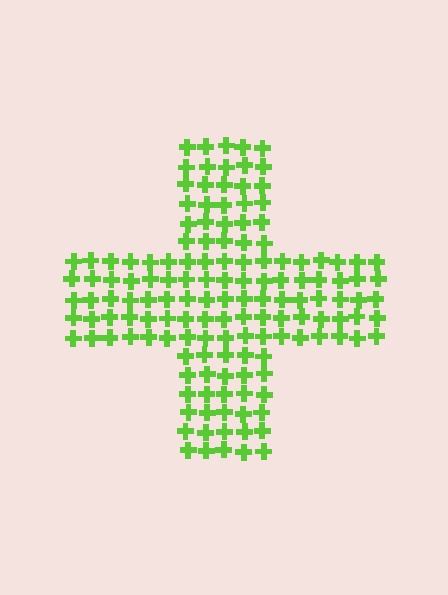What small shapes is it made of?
It is made of small crosses.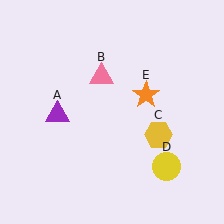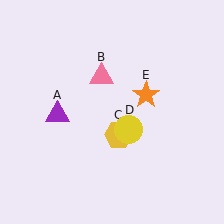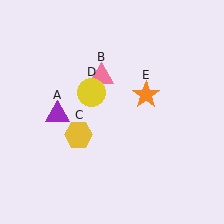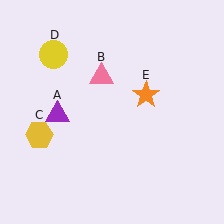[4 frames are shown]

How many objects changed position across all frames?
2 objects changed position: yellow hexagon (object C), yellow circle (object D).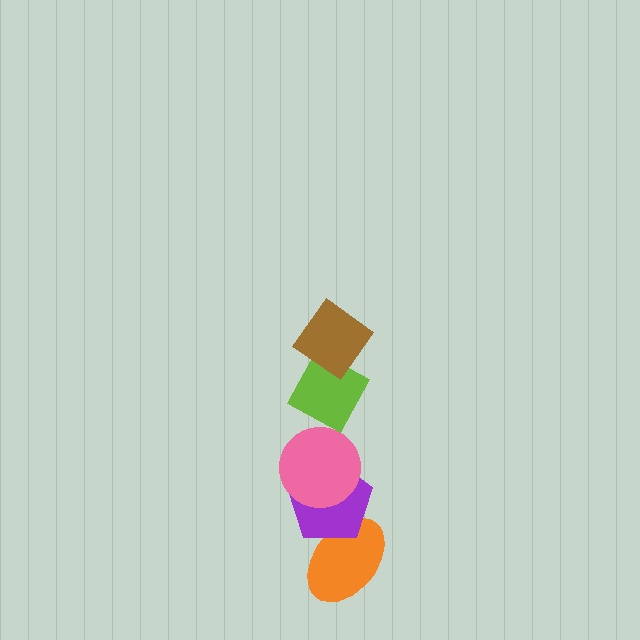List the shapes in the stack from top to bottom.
From top to bottom: the brown diamond, the lime diamond, the pink circle, the purple pentagon, the orange ellipse.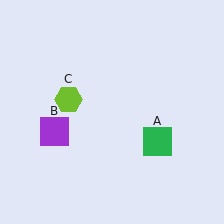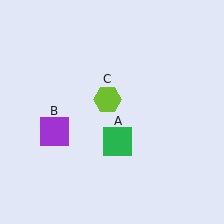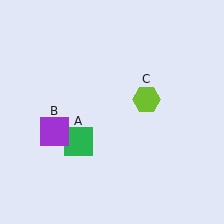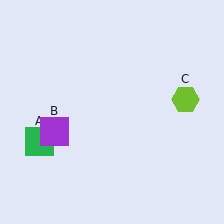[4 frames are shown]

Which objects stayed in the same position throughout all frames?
Purple square (object B) remained stationary.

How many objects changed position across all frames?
2 objects changed position: green square (object A), lime hexagon (object C).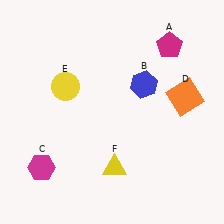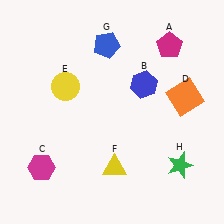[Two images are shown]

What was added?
A blue pentagon (G), a green star (H) were added in Image 2.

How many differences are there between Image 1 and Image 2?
There are 2 differences between the two images.